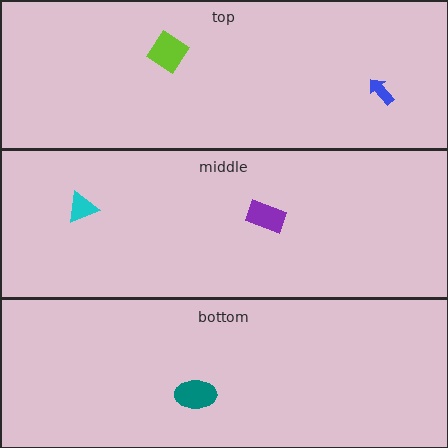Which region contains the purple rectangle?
The middle region.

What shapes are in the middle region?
The purple rectangle, the cyan triangle.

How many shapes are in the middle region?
2.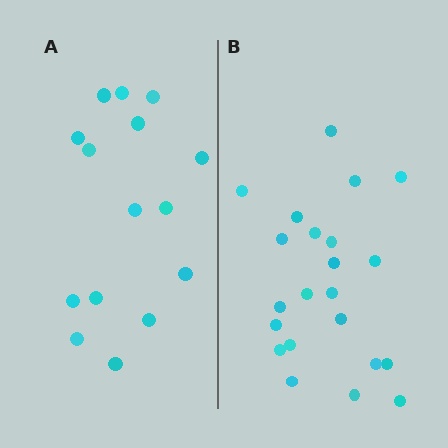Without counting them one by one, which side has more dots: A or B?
Region B (the right region) has more dots.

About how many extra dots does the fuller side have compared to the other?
Region B has roughly 8 or so more dots than region A.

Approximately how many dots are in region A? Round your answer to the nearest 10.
About 20 dots. (The exact count is 15, which rounds to 20.)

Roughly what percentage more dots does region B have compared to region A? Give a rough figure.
About 45% more.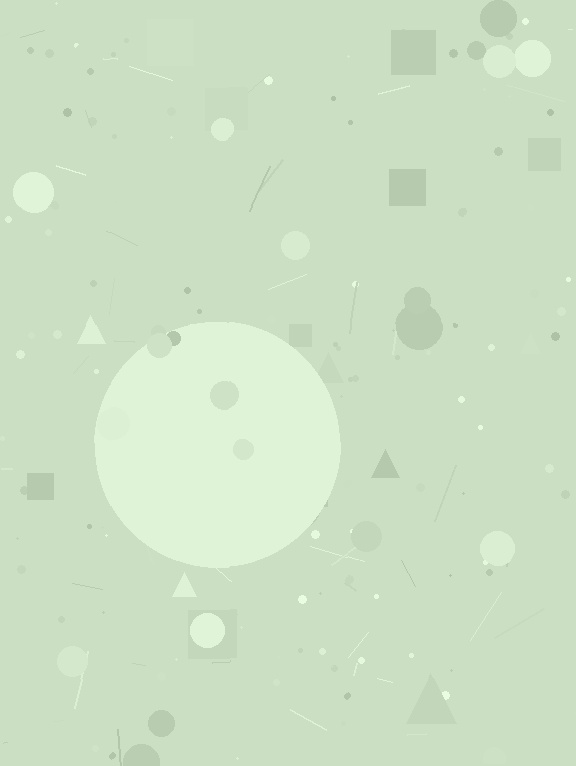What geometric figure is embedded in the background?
A circle is embedded in the background.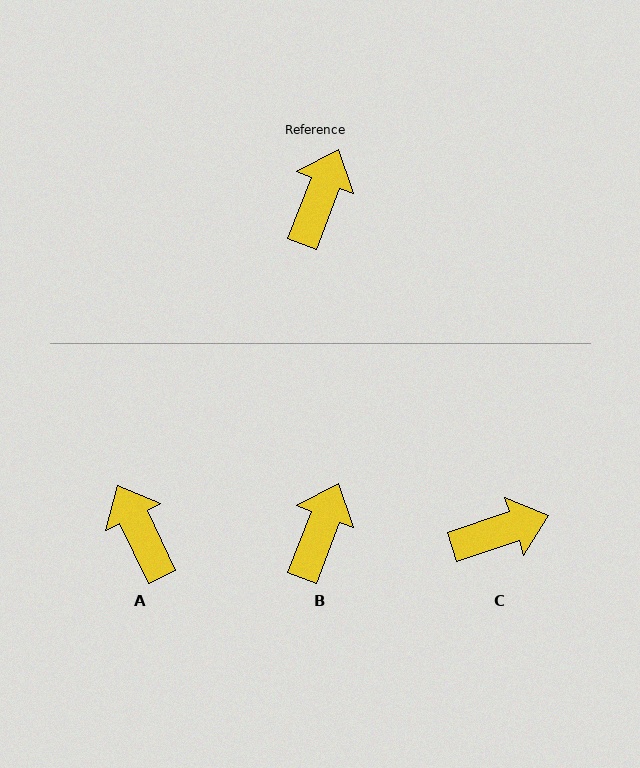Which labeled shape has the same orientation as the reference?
B.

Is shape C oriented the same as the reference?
No, it is off by about 51 degrees.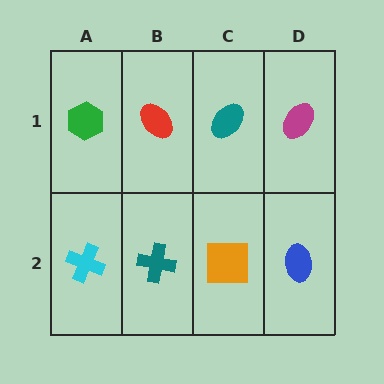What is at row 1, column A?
A green hexagon.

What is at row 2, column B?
A teal cross.